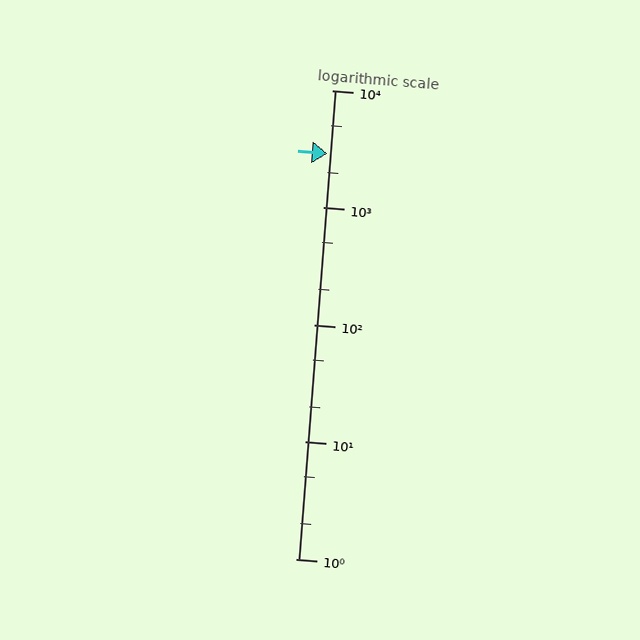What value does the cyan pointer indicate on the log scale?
The pointer indicates approximately 2900.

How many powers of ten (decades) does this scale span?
The scale spans 4 decades, from 1 to 10000.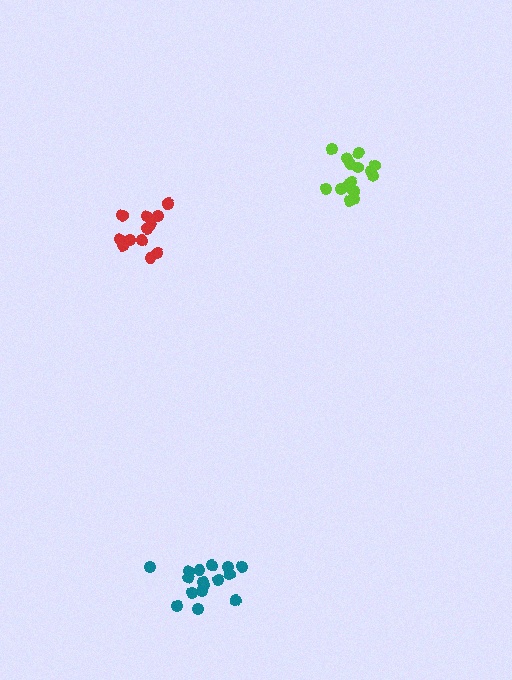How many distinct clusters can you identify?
There are 3 distinct clusters.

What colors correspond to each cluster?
The clusters are colored: lime, teal, red.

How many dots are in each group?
Group 1: 16 dots, Group 2: 16 dots, Group 3: 14 dots (46 total).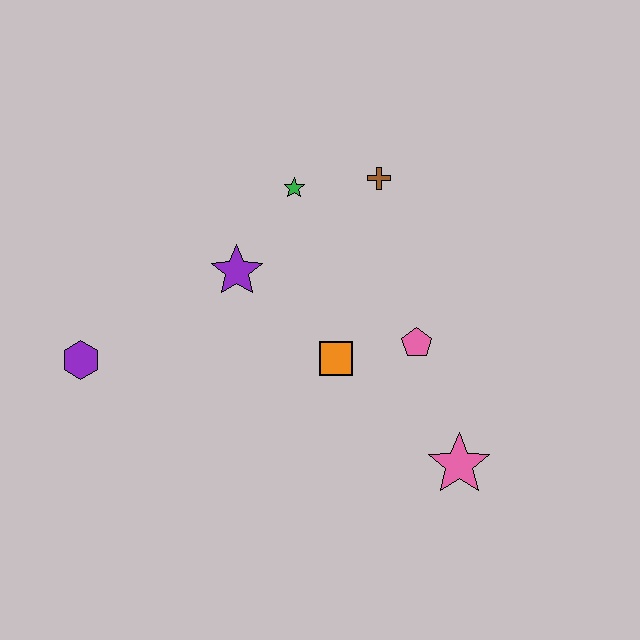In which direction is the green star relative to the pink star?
The green star is above the pink star.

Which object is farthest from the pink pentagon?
The purple hexagon is farthest from the pink pentagon.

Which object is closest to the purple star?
The green star is closest to the purple star.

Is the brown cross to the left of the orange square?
No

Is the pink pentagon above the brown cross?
No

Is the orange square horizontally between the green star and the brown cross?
Yes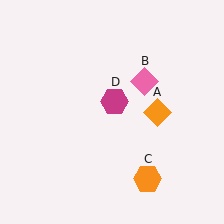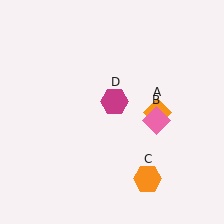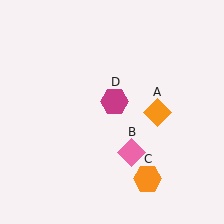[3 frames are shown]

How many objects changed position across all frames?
1 object changed position: pink diamond (object B).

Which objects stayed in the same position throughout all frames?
Orange diamond (object A) and orange hexagon (object C) and magenta hexagon (object D) remained stationary.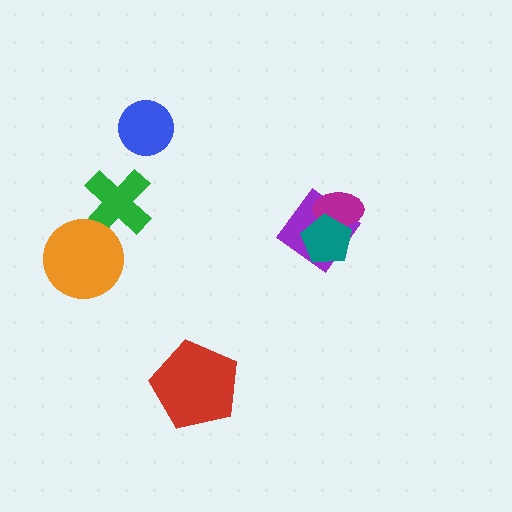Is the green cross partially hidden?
Yes, it is partially covered by another shape.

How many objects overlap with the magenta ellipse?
2 objects overlap with the magenta ellipse.